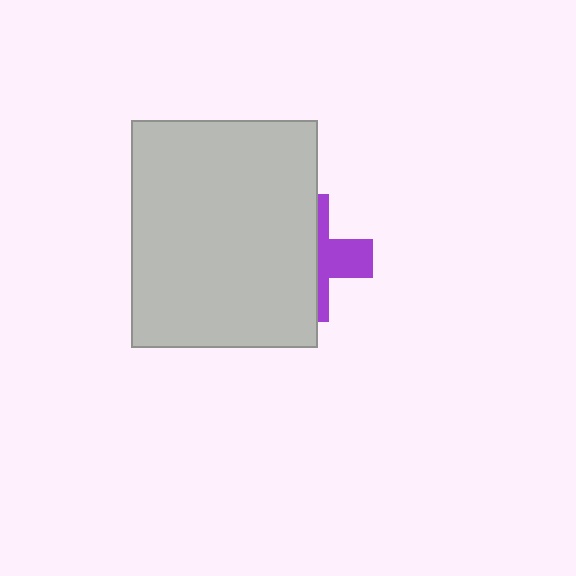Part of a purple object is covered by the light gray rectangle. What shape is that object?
It is a cross.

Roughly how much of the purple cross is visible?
A small part of it is visible (roughly 38%).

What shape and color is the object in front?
The object in front is a light gray rectangle.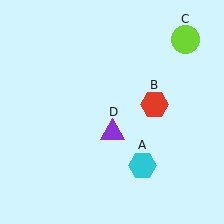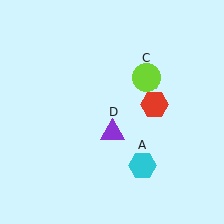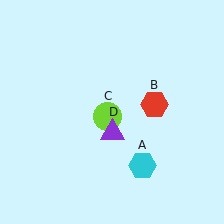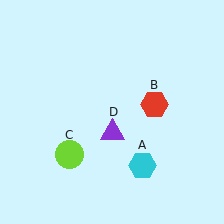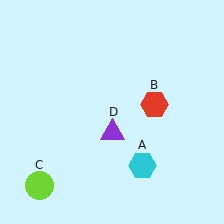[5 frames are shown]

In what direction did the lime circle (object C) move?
The lime circle (object C) moved down and to the left.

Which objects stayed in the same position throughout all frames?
Cyan hexagon (object A) and red hexagon (object B) and purple triangle (object D) remained stationary.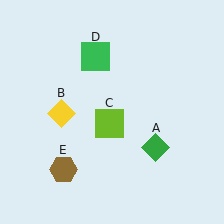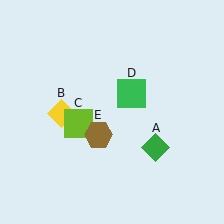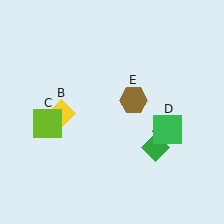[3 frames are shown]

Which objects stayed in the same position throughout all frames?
Green diamond (object A) and yellow diamond (object B) remained stationary.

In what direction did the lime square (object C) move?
The lime square (object C) moved left.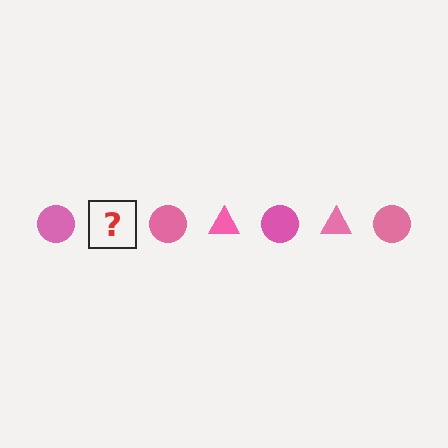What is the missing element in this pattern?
The missing element is a pink triangle.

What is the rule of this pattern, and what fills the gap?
The rule is that the pattern cycles through circle, triangle shapes in pink. The gap should be filled with a pink triangle.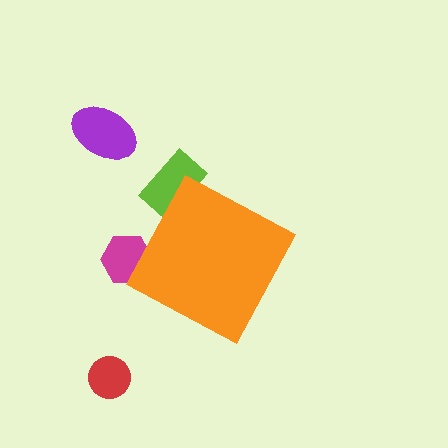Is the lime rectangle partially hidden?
Yes, the lime rectangle is partially hidden behind the orange diamond.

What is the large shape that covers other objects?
An orange diamond.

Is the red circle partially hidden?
No, the red circle is fully visible.